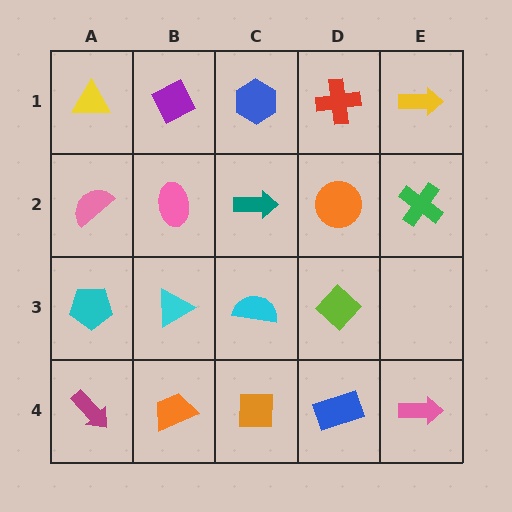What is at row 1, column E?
A yellow arrow.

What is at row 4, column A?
A magenta arrow.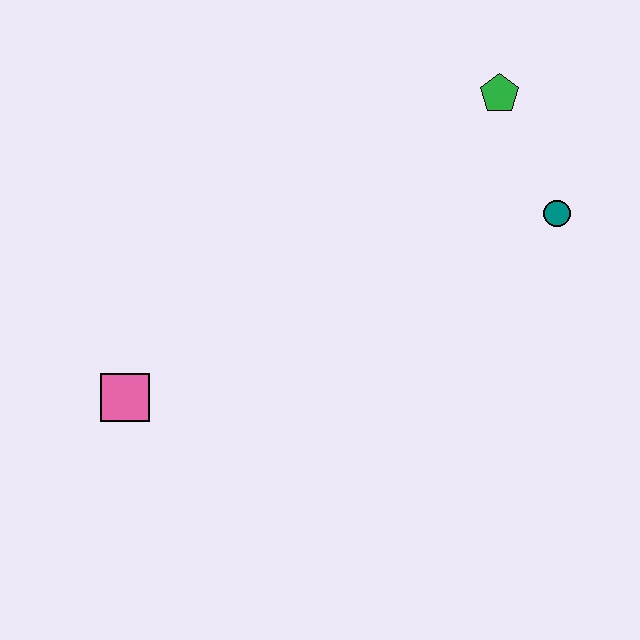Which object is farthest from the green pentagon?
The pink square is farthest from the green pentagon.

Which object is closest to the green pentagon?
The teal circle is closest to the green pentagon.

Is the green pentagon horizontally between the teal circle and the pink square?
Yes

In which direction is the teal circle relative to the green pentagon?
The teal circle is below the green pentagon.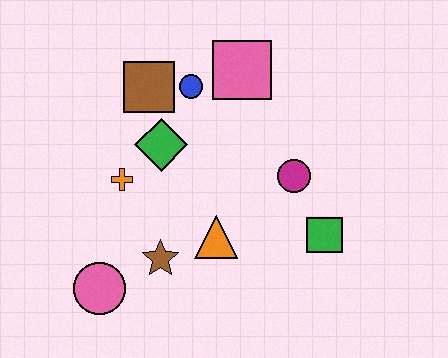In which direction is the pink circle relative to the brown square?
The pink circle is below the brown square.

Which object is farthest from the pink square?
The pink circle is farthest from the pink square.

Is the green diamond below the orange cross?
No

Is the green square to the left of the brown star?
No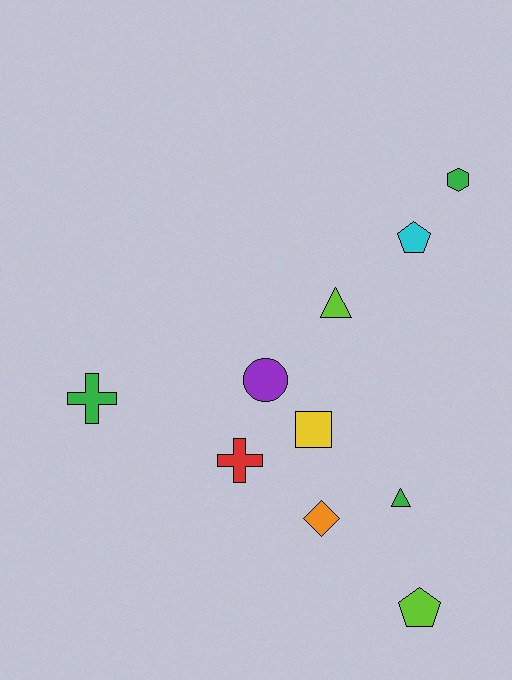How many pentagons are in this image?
There are 2 pentagons.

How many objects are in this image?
There are 10 objects.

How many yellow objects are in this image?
There is 1 yellow object.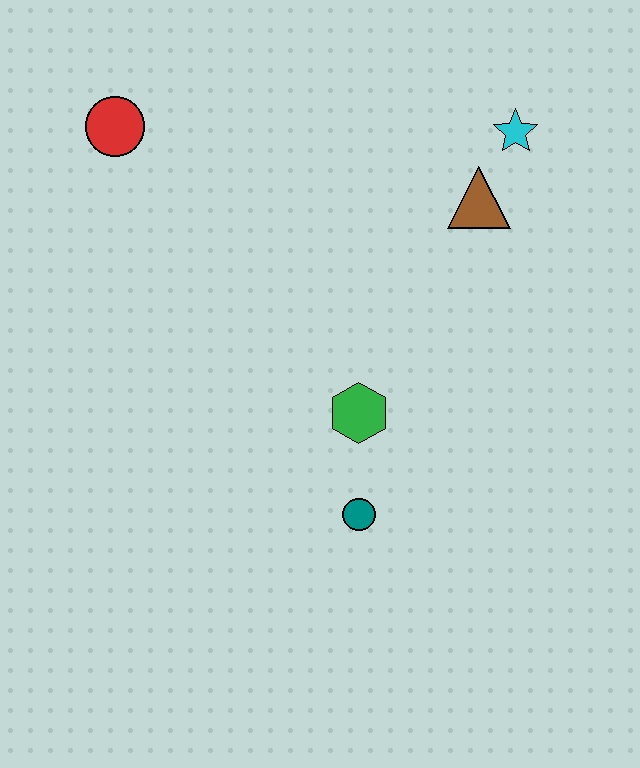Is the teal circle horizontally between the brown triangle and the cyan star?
No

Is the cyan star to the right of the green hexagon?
Yes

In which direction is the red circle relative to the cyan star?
The red circle is to the left of the cyan star.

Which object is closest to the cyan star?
The brown triangle is closest to the cyan star.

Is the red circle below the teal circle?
No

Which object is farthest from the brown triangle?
The red circle is farthest from the brown triangle.